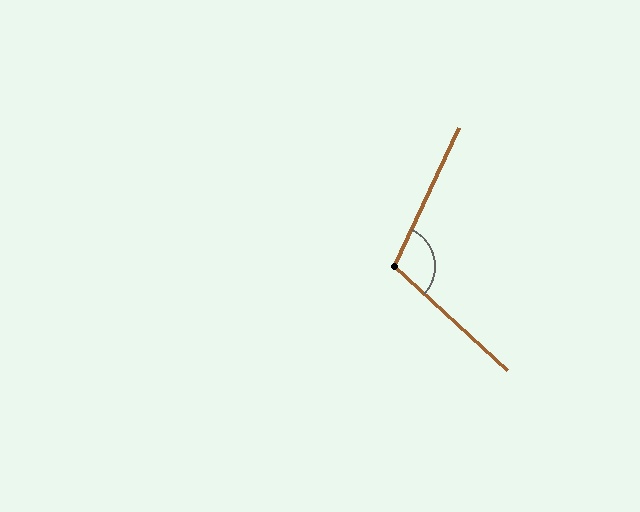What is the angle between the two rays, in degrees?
Approximately 108 degrees.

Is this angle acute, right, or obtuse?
It is obtuse.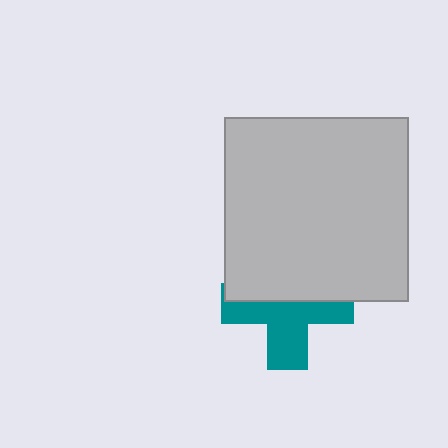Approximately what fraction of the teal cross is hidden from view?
Roughly 47% of the teal cross is hidden behind the light gray square.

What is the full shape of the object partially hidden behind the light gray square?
The partially hidden object is a teal cross.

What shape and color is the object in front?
The object in front is a light gray square.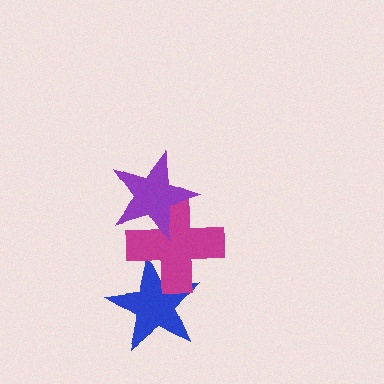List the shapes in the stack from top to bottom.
From top to bottom: the purple star, the magenta cross, the blue star.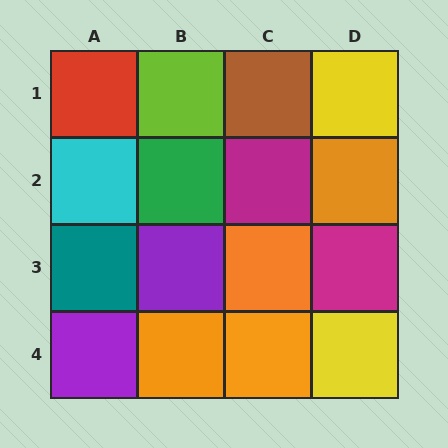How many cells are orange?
4 cells are orange.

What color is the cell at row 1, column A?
Red.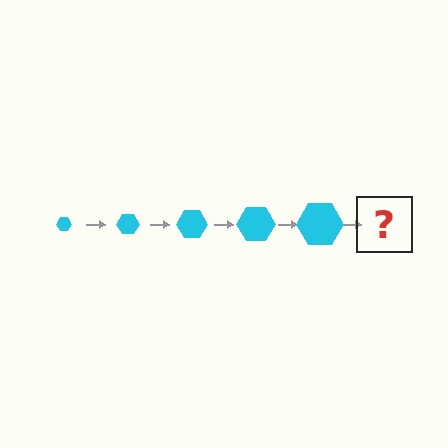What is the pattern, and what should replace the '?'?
The pattern is that the hexagon gets progressively larger each step. The '?' should be a cyan hexagon, larger than the previous one.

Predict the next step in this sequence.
The next step is a cyan hexagon, larger than the previous one.